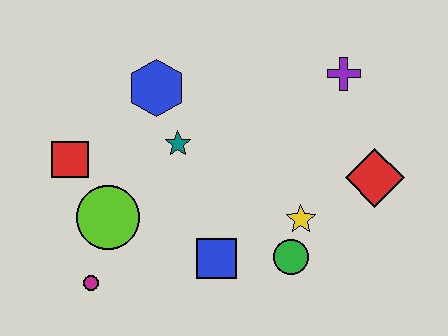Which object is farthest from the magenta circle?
The purple cross is farthest from the magenta circle.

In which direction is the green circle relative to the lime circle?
The green circle is to the right of the lime circle.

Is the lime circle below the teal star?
Yes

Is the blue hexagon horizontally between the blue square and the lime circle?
Yes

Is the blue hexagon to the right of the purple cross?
No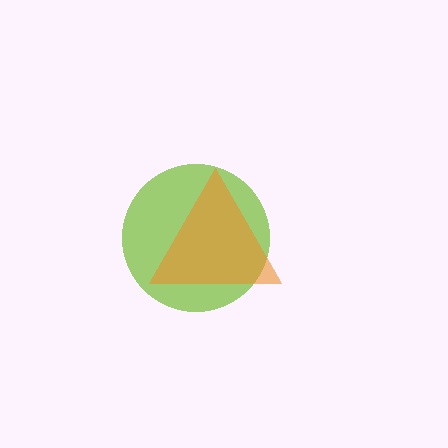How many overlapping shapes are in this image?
There are 2 overlapping shapes in the image.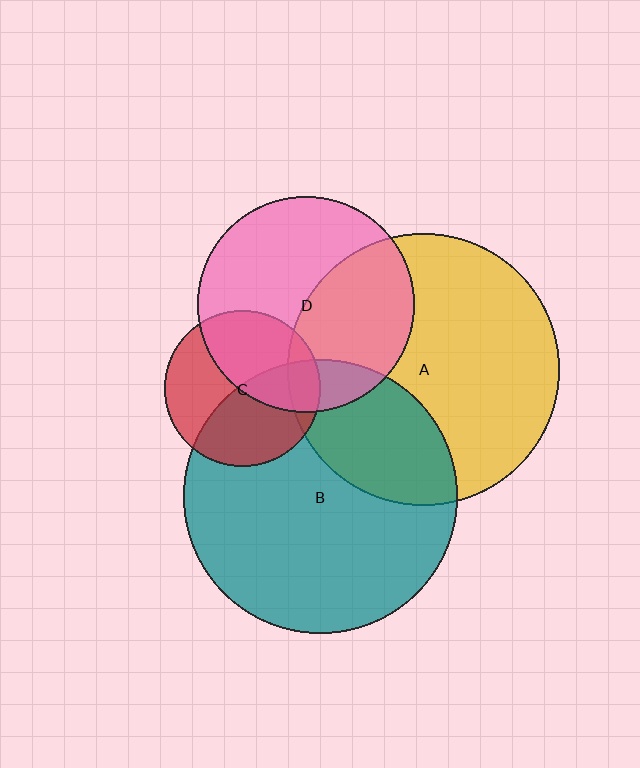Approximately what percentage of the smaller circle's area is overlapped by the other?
Approximately 30%.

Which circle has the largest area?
Circle B (teal).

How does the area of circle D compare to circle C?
Approximately 1.9 times.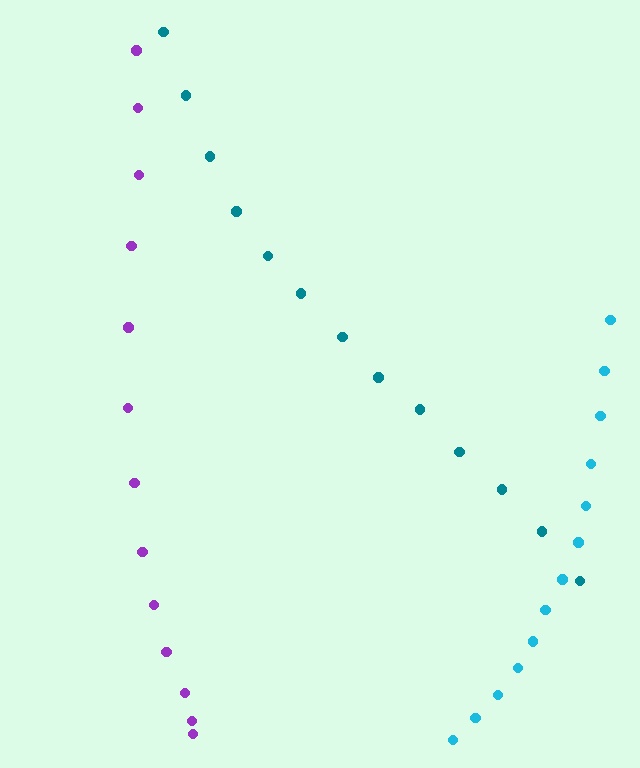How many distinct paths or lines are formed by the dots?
There are 3 distinct paths.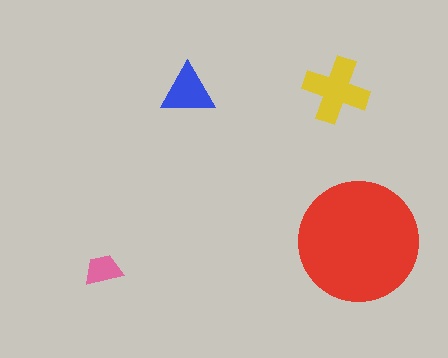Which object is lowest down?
The pink trapezoid is bottommost.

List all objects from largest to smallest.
The red circle, the yellow cross, the blue triangle, the pink trapezoid.